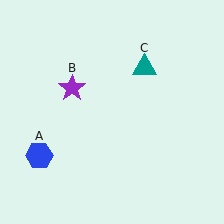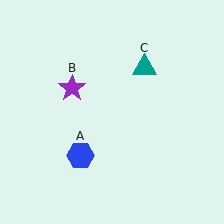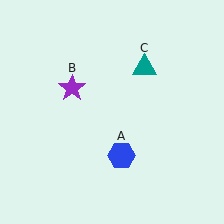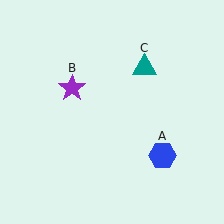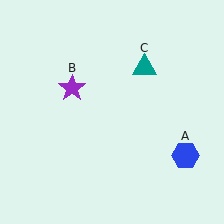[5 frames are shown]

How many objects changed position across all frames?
1 object changed position: blue hexagon (object A).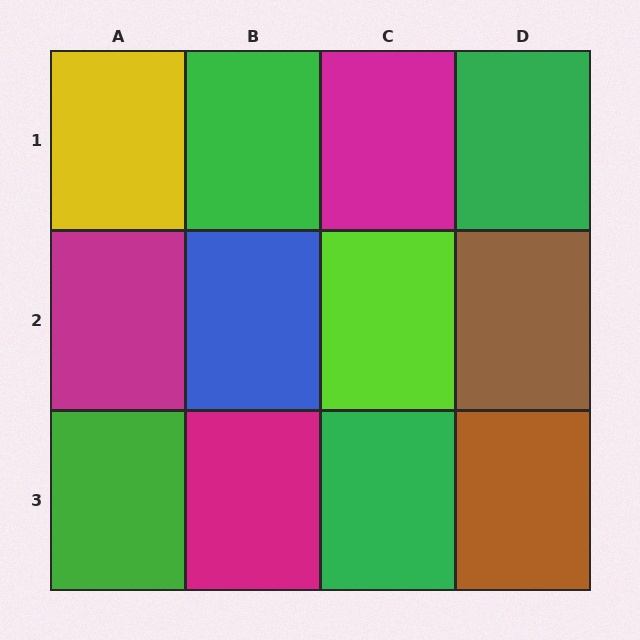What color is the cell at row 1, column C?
Magenta.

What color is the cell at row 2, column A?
Magenta.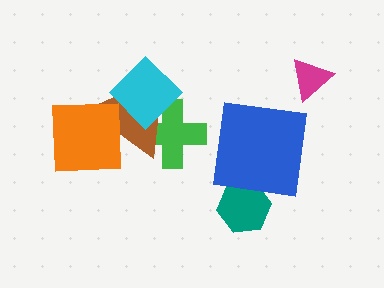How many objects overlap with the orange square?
2 objects overlap with the orange square.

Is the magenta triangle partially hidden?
No, no other shape covers it.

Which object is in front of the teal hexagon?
The blue square is in front of the teal hexagon.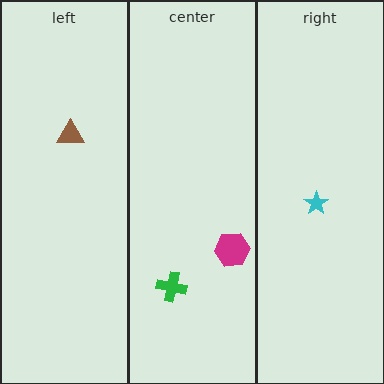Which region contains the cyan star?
The right region.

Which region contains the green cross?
The center region.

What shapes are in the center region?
The green cross, the magenta hexagon.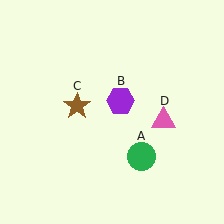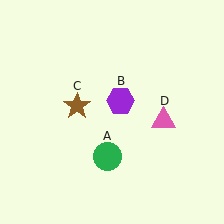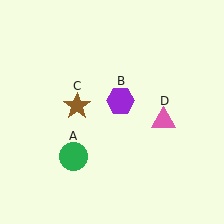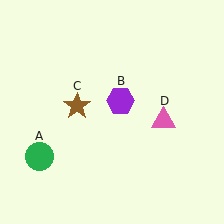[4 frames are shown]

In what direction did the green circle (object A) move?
The green circle (object A) moved left.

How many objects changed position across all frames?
1 object changed position: green circle (object A).